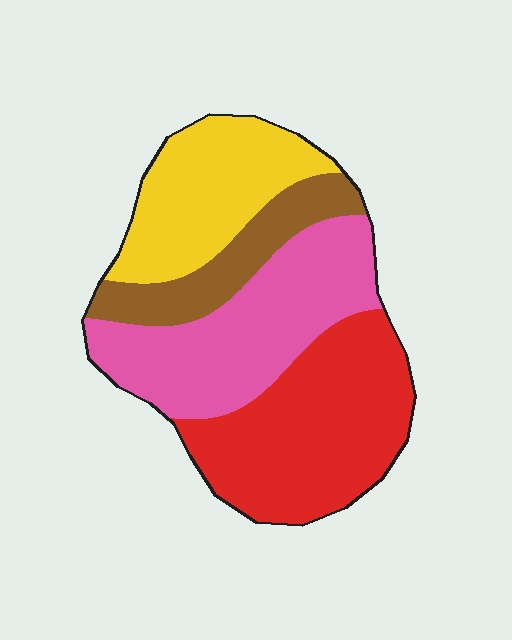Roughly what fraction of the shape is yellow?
Yellow takes up about one fifth (1/5) of the shape.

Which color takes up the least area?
Brown, at roughly 15%.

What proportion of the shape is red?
Red takes up about one third (1/3) of the shape.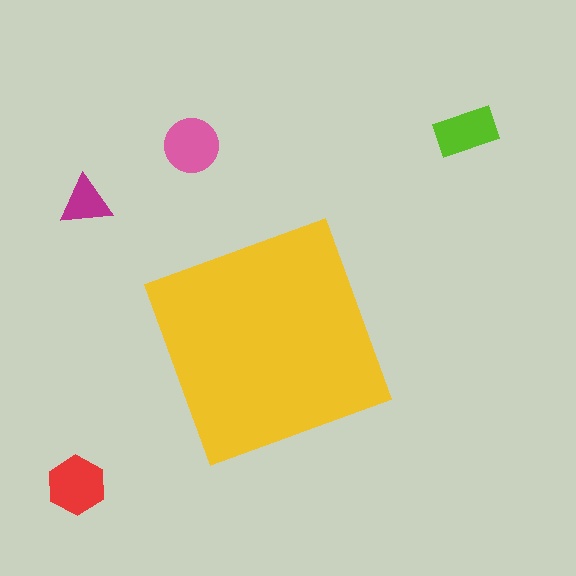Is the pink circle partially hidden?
No, the pink circle is fully visible.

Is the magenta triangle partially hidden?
No, the magenta triangle is fully visible.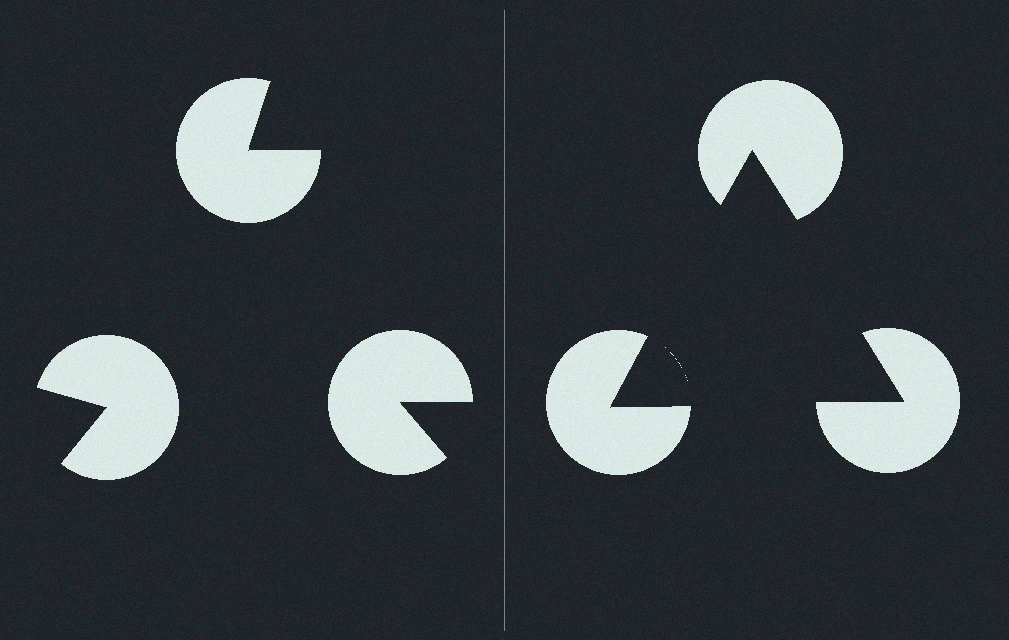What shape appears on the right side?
An illusory triangle.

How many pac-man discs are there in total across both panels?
6 — 3 on each side.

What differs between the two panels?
The pac-man discs are positioned identically on both sides; only the wedge orientations differ. On the right they align to a triangle; on the left they are misaligned.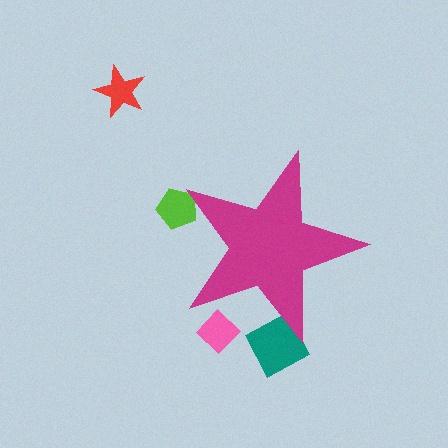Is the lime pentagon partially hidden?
Yes, the lime pentagon is partially hidden behind the magenta star.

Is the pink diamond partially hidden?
Yes, the pink diamond is partially hidden behind the magenta star.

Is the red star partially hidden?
No, the red star is fully visible.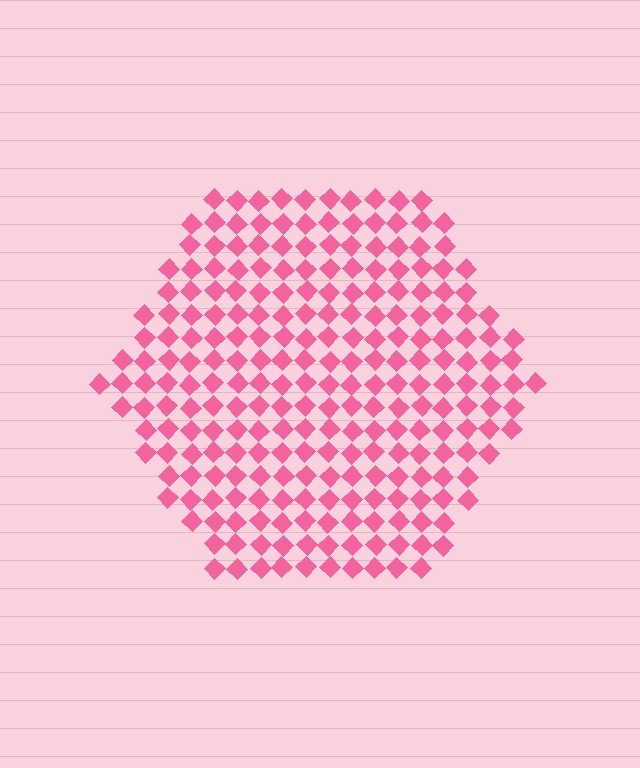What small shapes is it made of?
It is made of small diamonds.